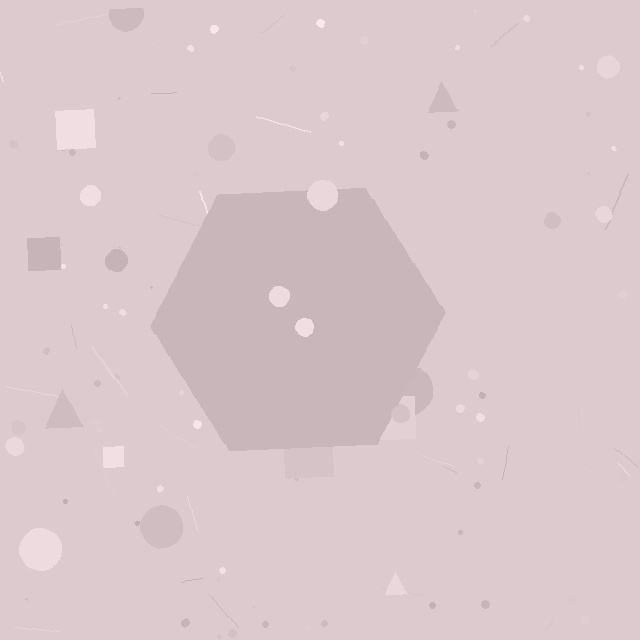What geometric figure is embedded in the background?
A hexagon is embedded in the background.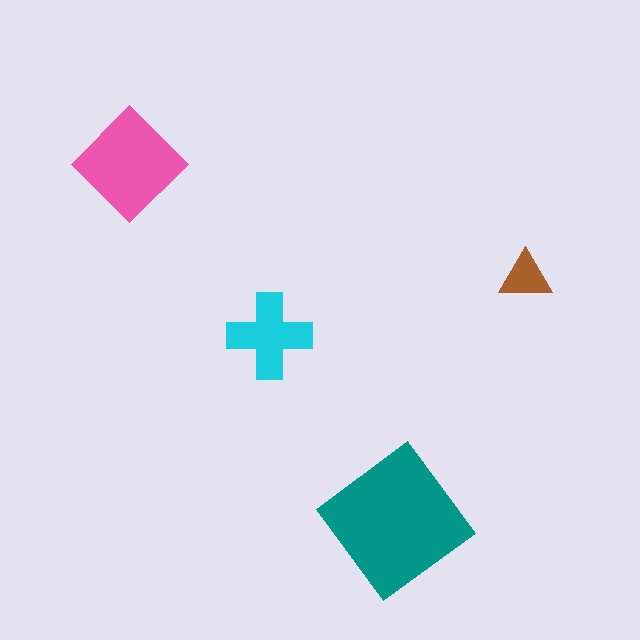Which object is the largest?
The teal diamond.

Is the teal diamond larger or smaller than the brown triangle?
Larger.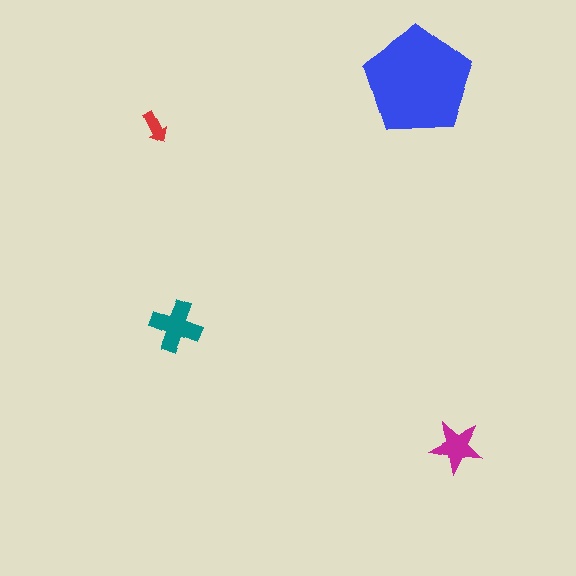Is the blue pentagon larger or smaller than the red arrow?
Larger.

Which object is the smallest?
The red arrow.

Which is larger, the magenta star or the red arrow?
The magenta star.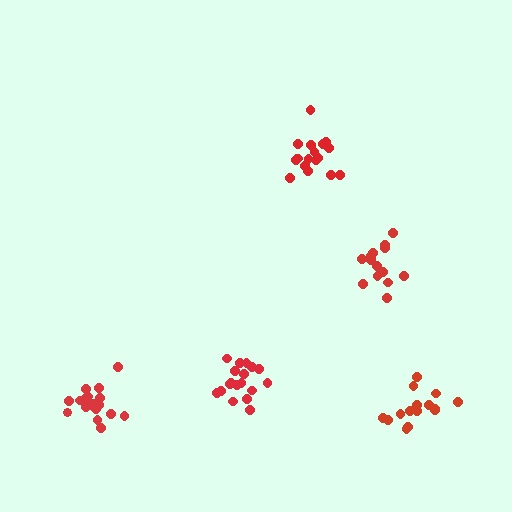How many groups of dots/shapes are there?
There are 5 groups.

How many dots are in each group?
Group 1: 18 dots, Group 2: 15 dots, Group 3: 14 dots, Group 4: 18 dots, Group 5: 19 dots (84 total).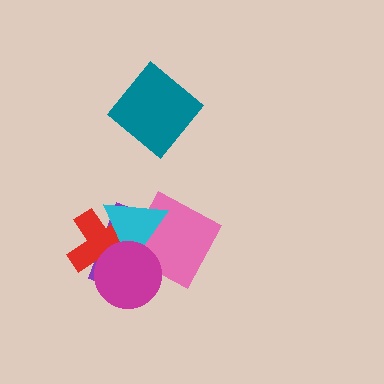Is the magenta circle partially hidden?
No, no other shape covers it.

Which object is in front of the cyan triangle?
The magenta circle is in front of the cyan triangle.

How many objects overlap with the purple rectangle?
4 objects overlap with the purple rectangle.